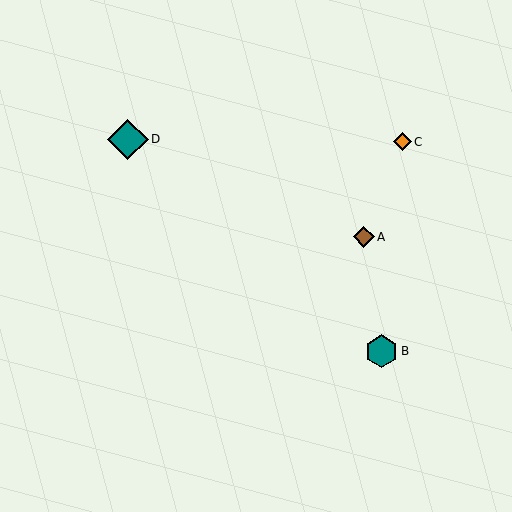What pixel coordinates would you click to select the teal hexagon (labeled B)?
Click at (382, 351) to select the teal hexagon B.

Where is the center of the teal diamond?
The center of the teal diamond is at (128, 139).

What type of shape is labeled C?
Shape C is an orange diamond.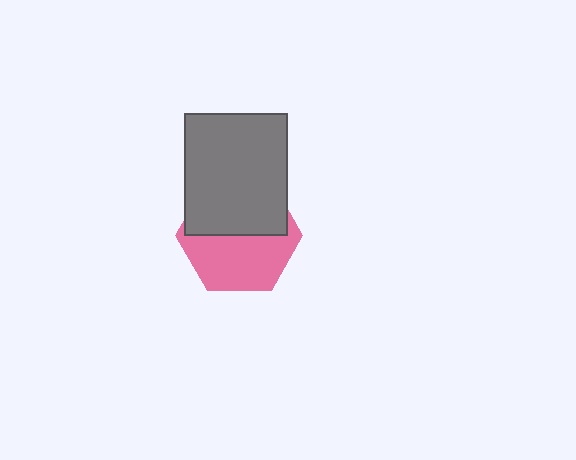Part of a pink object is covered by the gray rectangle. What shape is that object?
It is a hexagon.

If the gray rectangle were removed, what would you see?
You would see the complete pink hexagon.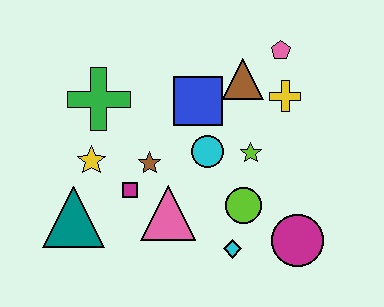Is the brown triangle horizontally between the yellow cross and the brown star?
Yes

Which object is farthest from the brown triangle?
The teal triangle is farthest from the brown triangle.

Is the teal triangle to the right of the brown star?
No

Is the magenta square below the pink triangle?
No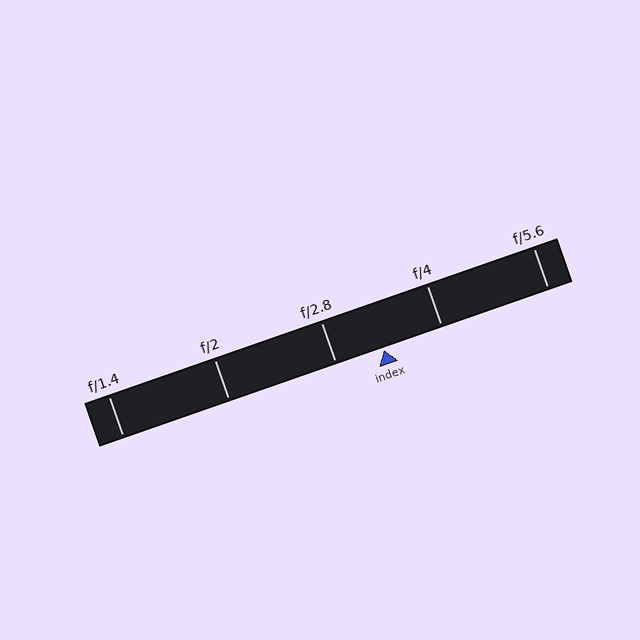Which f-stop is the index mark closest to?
The index mark is closest to f/2.8.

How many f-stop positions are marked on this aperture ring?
There are 5 f-stop positions marked.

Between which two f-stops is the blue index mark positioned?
The index mark is between f/2.8 and f/4.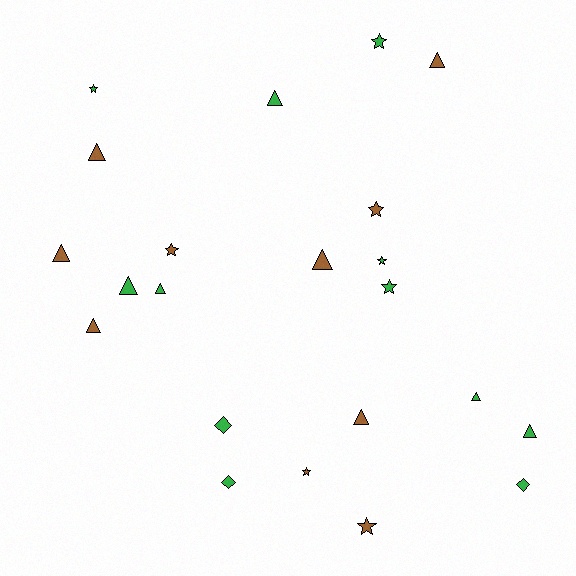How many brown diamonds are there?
There are no brown diamonds.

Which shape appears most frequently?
Triangle, with 11 objects.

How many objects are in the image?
There are 22 objects.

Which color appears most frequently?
Green, with 12 objects.